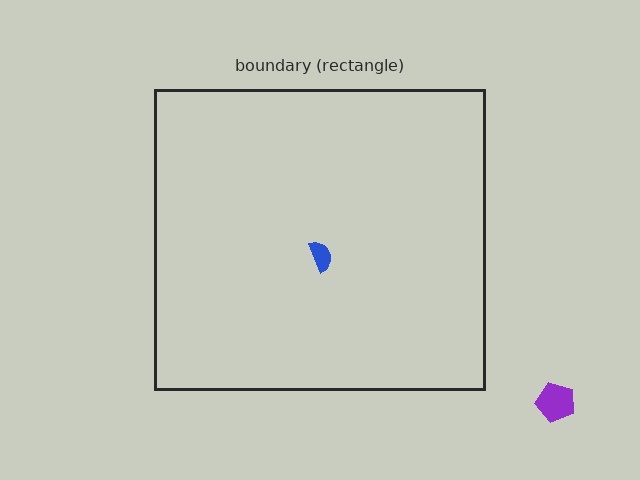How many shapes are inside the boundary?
1 inside, 1 outside.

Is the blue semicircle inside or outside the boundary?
Inside.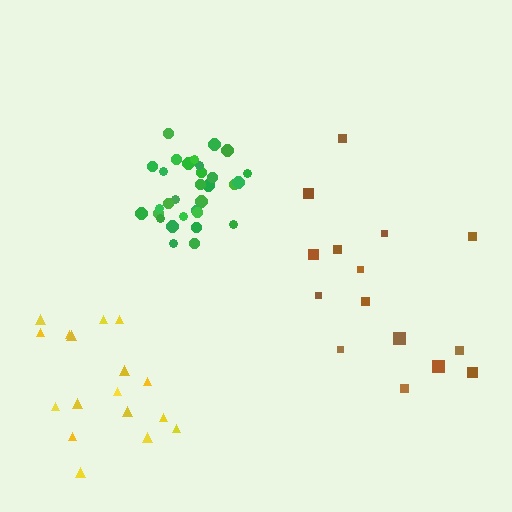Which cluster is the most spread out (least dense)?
Brown.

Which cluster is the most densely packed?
Green.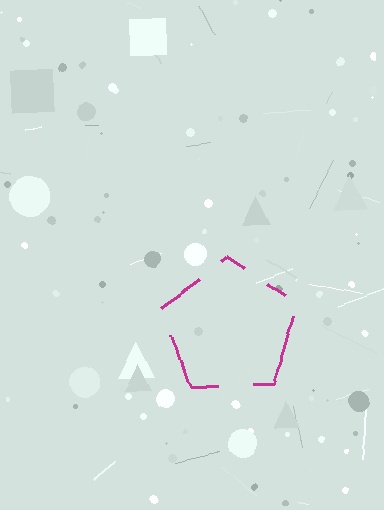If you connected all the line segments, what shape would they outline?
They would outline a pentagon.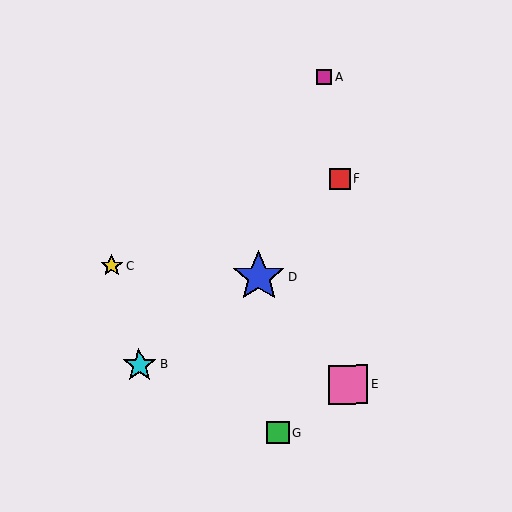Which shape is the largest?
The blue star (labeled D) is the largest.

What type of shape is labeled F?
Shape F is a red square.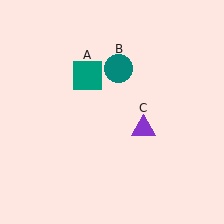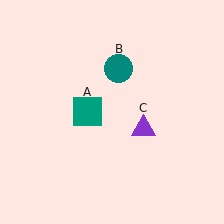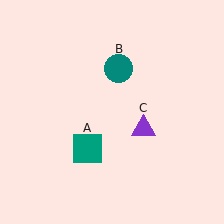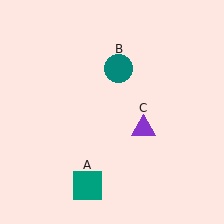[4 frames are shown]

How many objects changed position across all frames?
1 object changed position: teal square (object A).